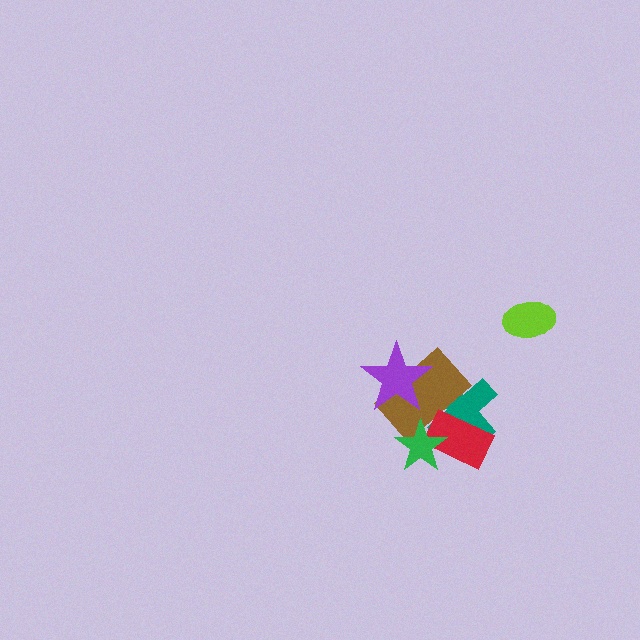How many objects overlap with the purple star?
1 object overlaps with the purple star.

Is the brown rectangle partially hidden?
Yes, it is partially covered by another shape.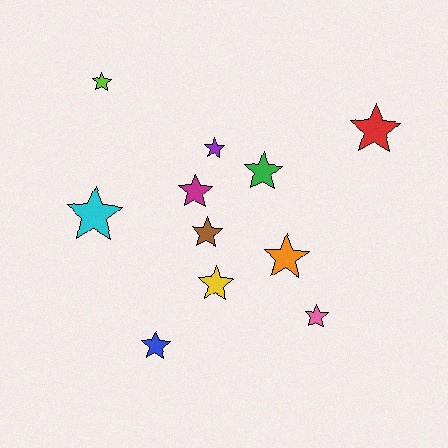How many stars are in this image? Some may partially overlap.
There are 11 stars.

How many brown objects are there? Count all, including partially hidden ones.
There is 1 brown object.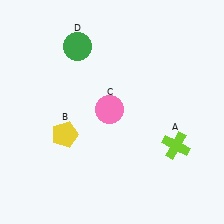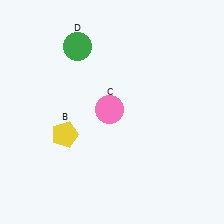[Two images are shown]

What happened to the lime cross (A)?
The lime cross (A) was removed in Image 2. It was in the bottom-right area of Image 1.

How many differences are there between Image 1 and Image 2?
There is 1 difference between the two images.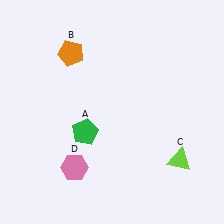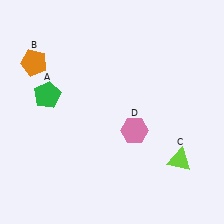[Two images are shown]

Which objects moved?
The objects that moved are: the green pentagon (A), the orange pentagon (B), the pink hexagon (D).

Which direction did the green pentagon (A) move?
The green pentagon (A) moved left.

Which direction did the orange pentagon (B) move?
The orange pentagon (B) moved left.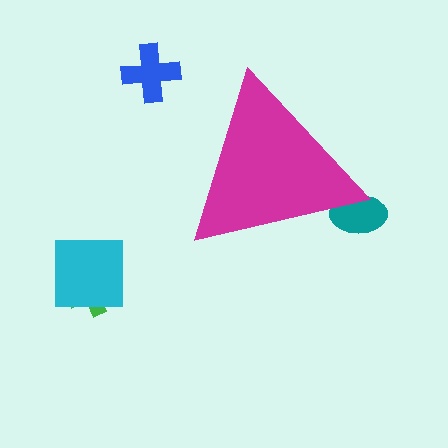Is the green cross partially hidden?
No, the green cross is fully visible.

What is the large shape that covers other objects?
A magenta triangle.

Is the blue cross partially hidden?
No, the blue cross is fully visible.